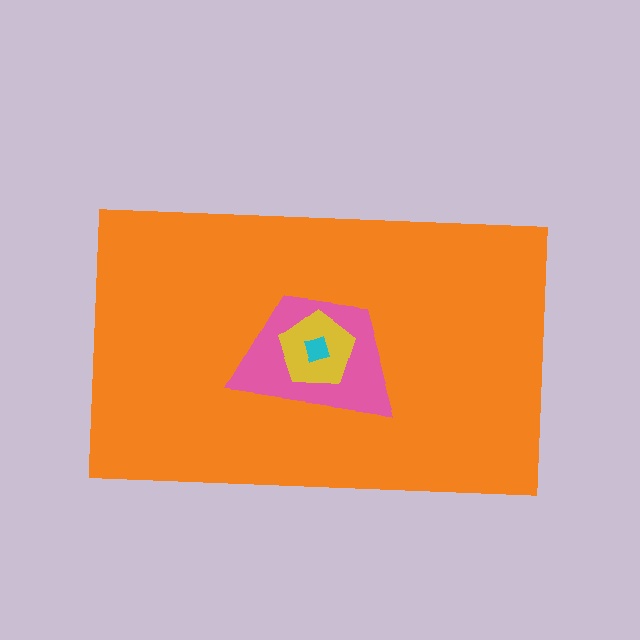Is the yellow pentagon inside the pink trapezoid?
Yes.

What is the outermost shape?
The orange rectangle.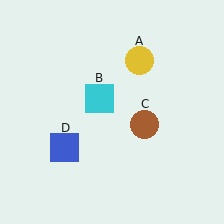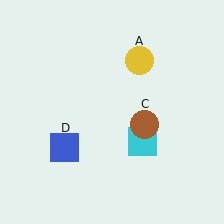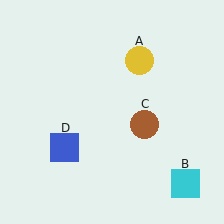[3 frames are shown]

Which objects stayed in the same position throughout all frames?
Yellow circle (object A) and brown circle (object C) and blue square (object D) remained stationary.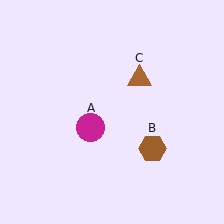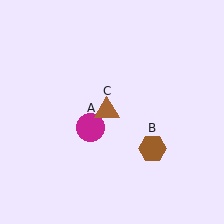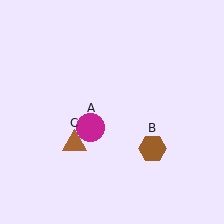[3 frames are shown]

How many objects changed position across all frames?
1 object changed position: brown triangle (object C).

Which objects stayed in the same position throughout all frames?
Magenta circle (object A) and brown hexagon (object B) remained stationary.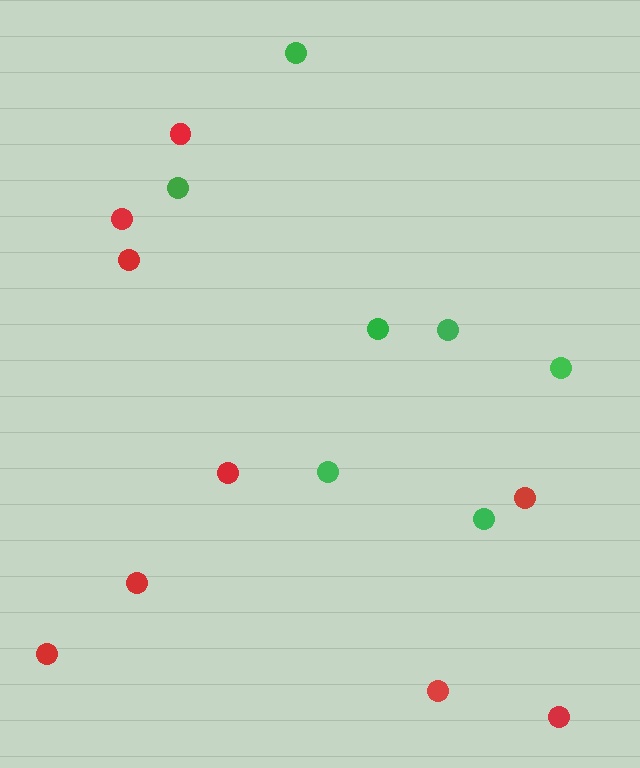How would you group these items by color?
There are 2 groups: one group of red circles (9) and one group of green circles (7).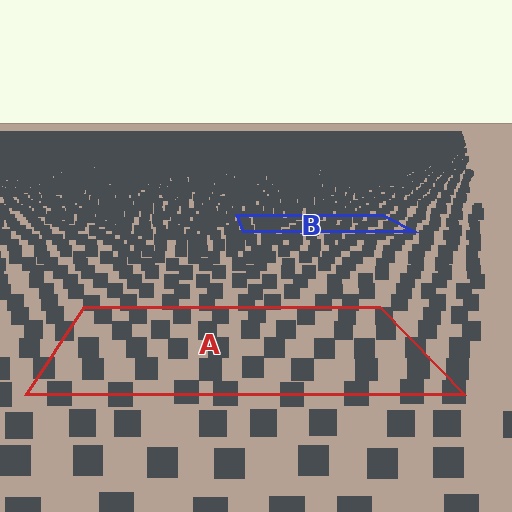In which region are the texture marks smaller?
The texture marks are smaller in region B, because it is farther away.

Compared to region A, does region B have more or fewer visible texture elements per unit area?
Region B has more texture elements per unit area — they are packed more densely because it is farther away.